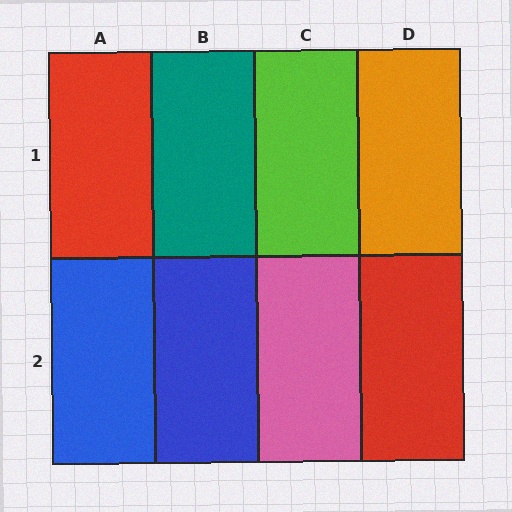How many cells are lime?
1 cell is lime.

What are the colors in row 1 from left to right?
Red, teal, lime, orange.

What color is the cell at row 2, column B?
Blue.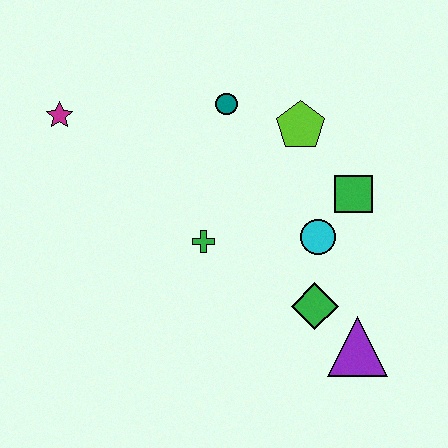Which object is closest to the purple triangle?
The green diamond is closest to the purple triangle.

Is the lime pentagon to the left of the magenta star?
No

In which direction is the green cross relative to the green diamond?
The green cross is to the left of the green diamond.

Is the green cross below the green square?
Yes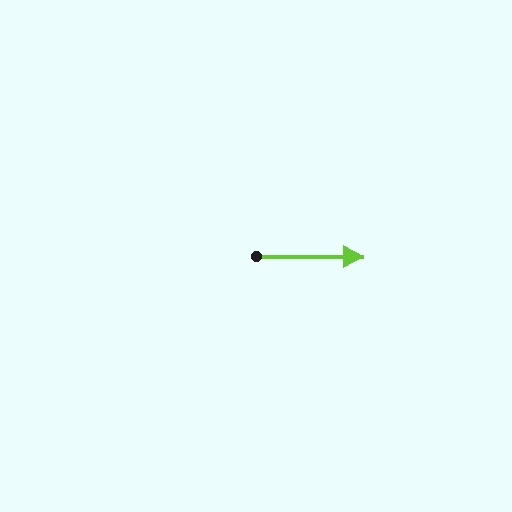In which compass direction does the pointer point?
East.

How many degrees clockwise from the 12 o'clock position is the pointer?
Approximately 90 degrees.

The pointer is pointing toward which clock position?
Roughly 3 o'clock.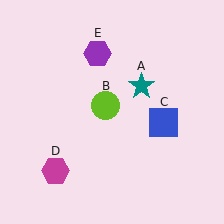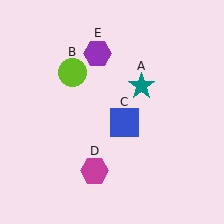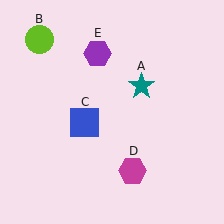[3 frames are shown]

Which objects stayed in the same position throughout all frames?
Teal star (object A) and purple hexagon (object E) remained stationary.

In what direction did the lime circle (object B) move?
The lime circle (object B) moved up and to the left.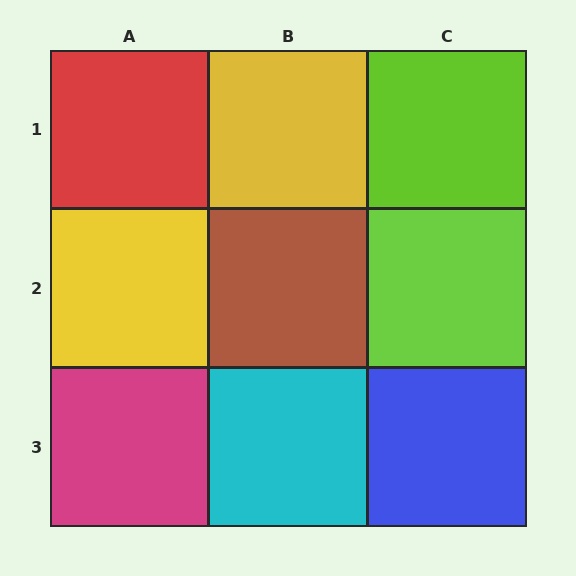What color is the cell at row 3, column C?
Blue.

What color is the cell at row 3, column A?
Magenta.